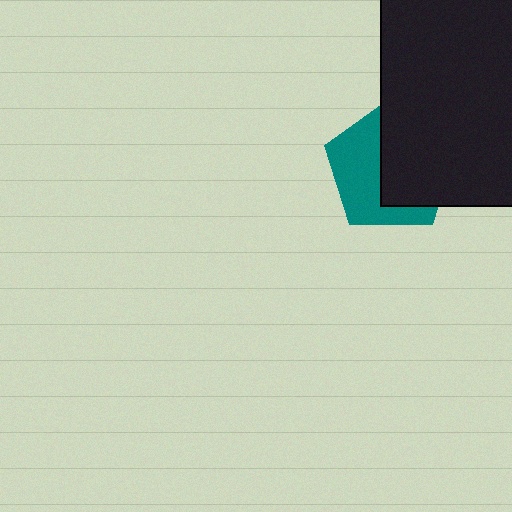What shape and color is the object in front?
The object in front is a black rectangle.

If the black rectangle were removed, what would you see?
You would see the complete teal pentagon.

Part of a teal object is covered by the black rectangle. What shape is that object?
It is a pentagon.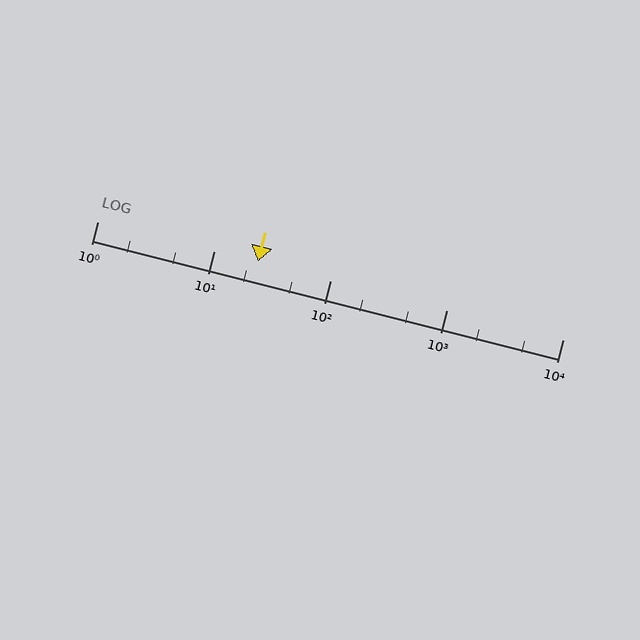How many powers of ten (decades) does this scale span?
The scale spans 4 decades, from 1 to 10000.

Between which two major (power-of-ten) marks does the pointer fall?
The pointer is between 10 and 100.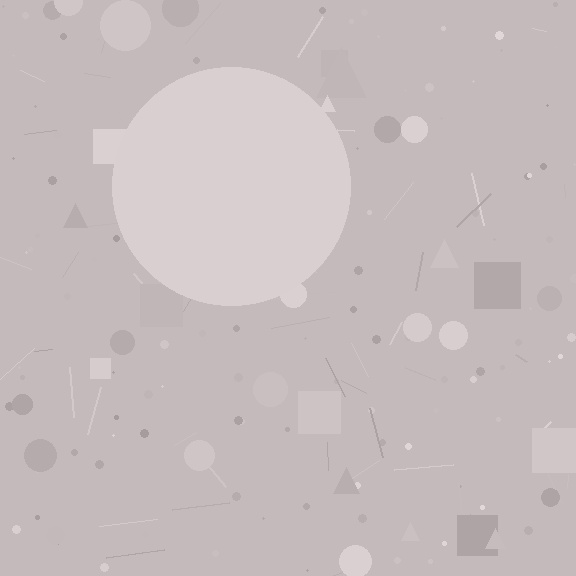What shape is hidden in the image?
A circle is hidden in the image.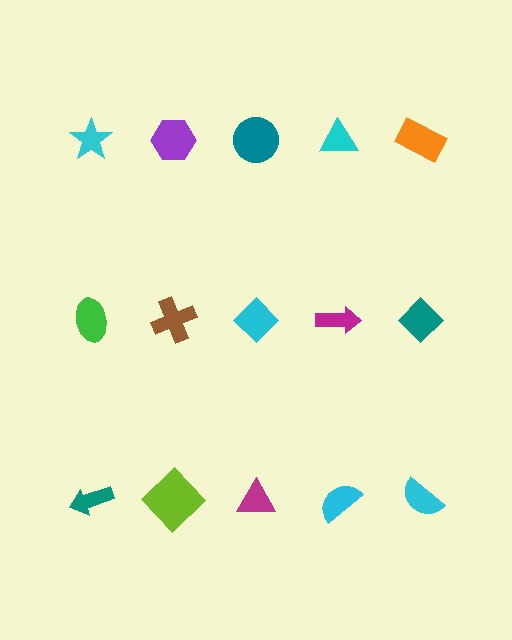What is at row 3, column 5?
A cyan semicircle.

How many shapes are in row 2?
5 shapes.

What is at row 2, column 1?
A green ellipse.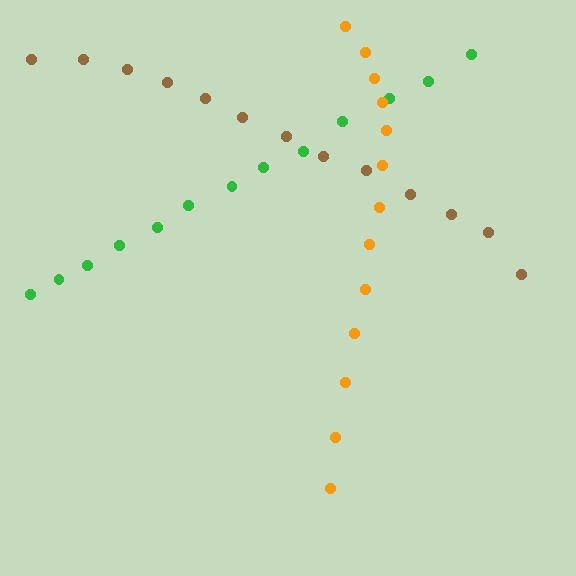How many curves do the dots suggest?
There are 3 distinct paths.